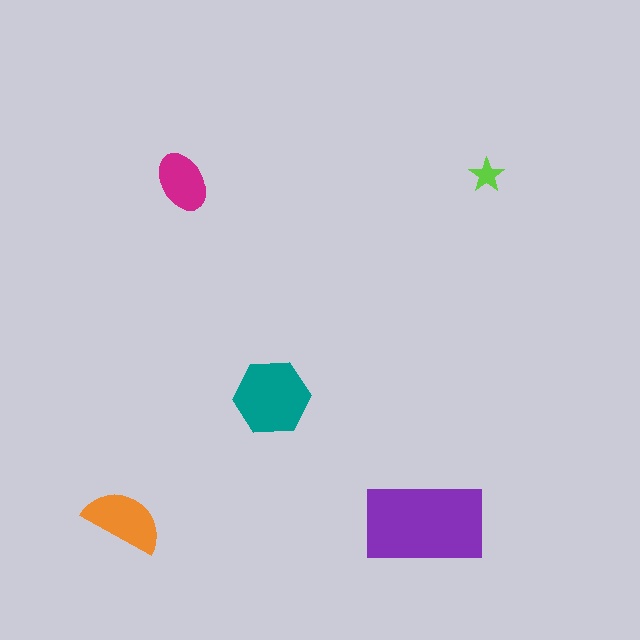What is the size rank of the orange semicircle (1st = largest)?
3rd.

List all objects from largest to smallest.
The purple rectangle, the teal hexagon, the orange semicircle, the magenta ellipse, the lime star.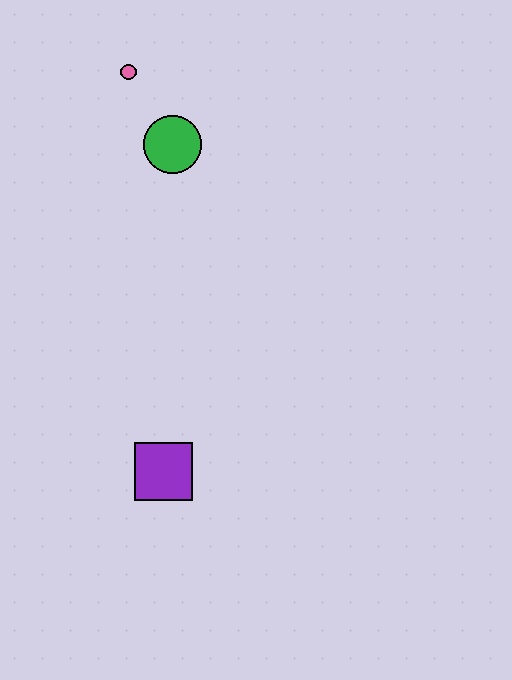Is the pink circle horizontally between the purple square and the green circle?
No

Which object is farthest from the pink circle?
The purple square is farthest from the pink circle.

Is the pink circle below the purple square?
No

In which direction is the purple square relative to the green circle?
The purple square is below the green circle.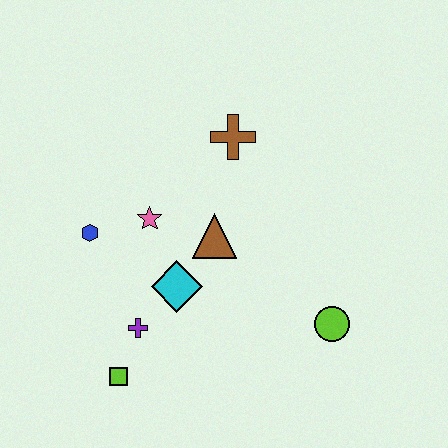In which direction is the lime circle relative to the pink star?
The lime circle is to the right of the pink star.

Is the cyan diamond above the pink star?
No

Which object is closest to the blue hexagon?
The pink star is closest to the blue hexagon.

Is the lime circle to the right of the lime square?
Yes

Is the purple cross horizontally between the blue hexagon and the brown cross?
Yes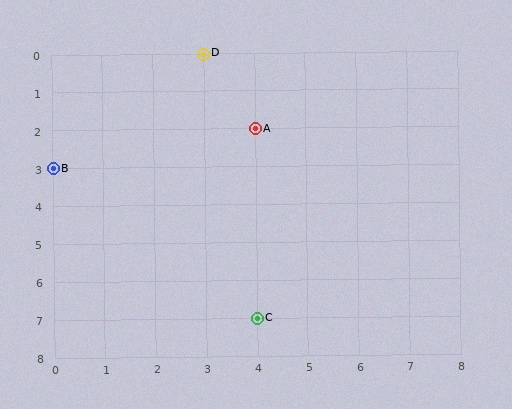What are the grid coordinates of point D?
Point D is at grid coordinates (3, 0).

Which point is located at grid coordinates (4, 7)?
Point C is at (4, 7).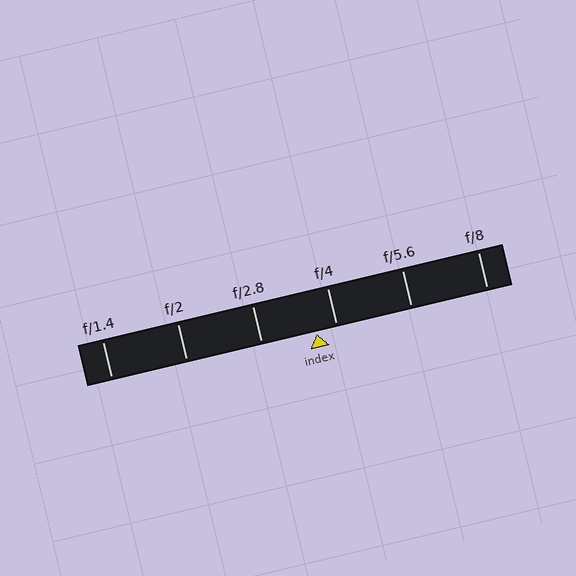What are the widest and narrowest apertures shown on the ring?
The widest aperture shown is f/1.4 and the narrowest is f/8.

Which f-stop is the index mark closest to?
The index mark is closest to f/4.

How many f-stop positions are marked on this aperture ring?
There are 6 f-stop positions marked.